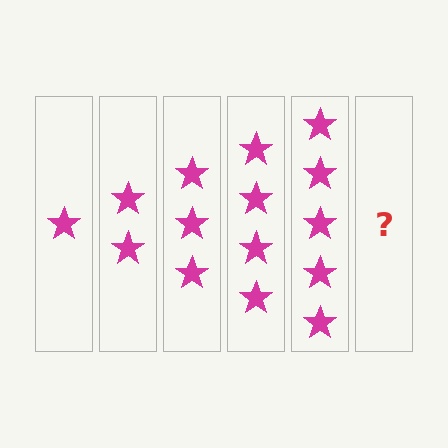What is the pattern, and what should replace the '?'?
The pattern is that each step adds one more star. The '?' should be 6 stars.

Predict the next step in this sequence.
The next step is 6 stars.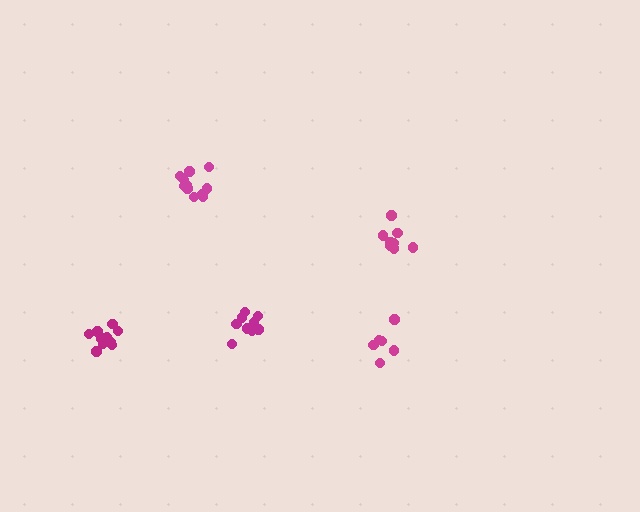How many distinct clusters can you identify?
There are 5 distinct clusters.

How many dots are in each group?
Group 1: 11 dots, Group 2: 12 dots, Group 3: 9 dots, Group 4: 6 dots, Group 5: 8 dots (46 total).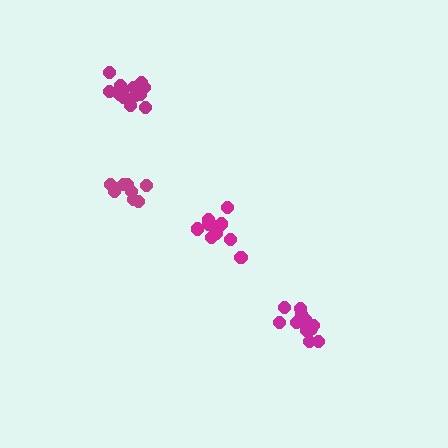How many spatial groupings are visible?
There are 4 spatial groupings.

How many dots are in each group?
Group 1: 14 dots, Group 2: 12 dots, Group 3: 8 dots, Group 4: 10 dots (44 total).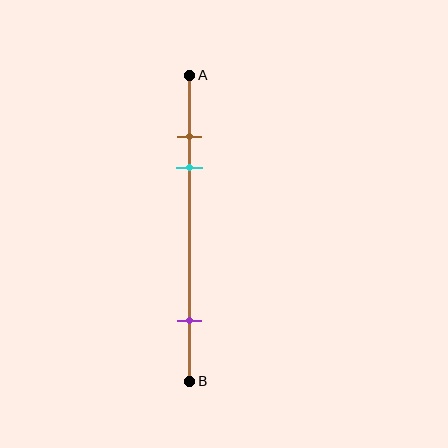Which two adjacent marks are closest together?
The brown and cyan marks are the closest adjacent pair.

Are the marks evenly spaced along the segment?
No, the marks are not evenly spaced.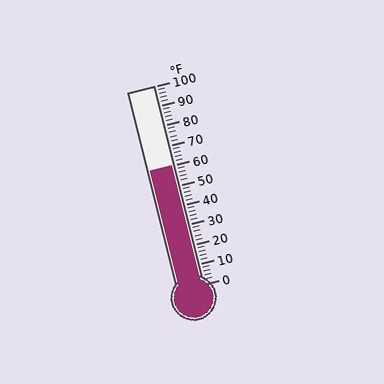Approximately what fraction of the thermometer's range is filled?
The thermometer is filled to approximately 60% of its range.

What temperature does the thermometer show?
The thermometer shows approximately 60°F.